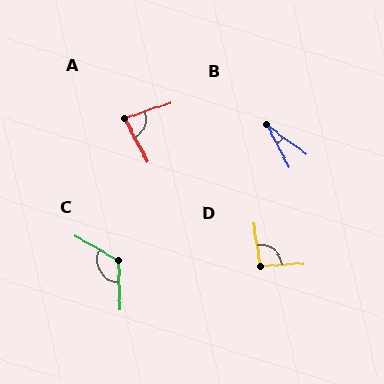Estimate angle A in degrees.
Approximately 80 degrees.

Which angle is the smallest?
B, at approximately 25 degrees.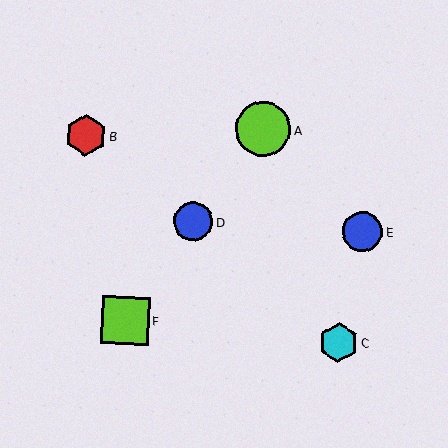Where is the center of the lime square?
The center of the lime square is at (125, 320).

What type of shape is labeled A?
Shape A is a lime circle.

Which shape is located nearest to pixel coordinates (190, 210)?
The blue circle (labeled D) at (193, 221) is nearest to that location.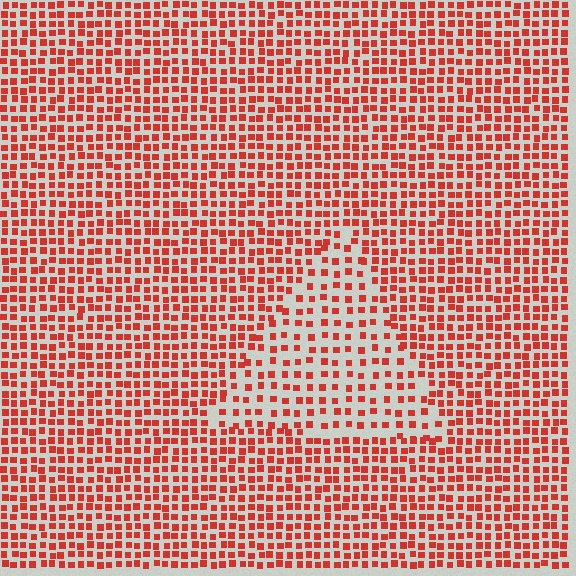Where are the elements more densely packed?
The elements are more densely packed outside the triangle boundary.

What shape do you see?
I see a triangle.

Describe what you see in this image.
The image contains small red elements arranged at two different densities. A triangle-shaped region is visible where the elements are less densely packed than the surrounding area.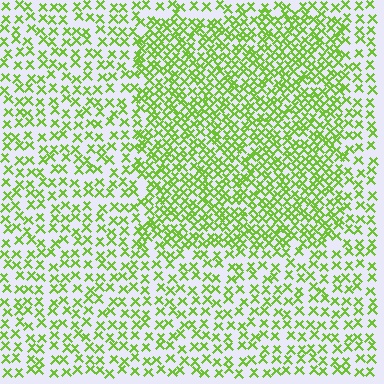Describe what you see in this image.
The image contains small lime elements arranged at two different densities. A rectangle-shaped region is visible where the elements are more densely packed than the surrounding area.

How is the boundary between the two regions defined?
The boundary is defined by a change in element density (approximately 1.9x ratio). All elements are the same color, size, and shape.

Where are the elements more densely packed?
The elements are more densely packed inside the rectangle boundary.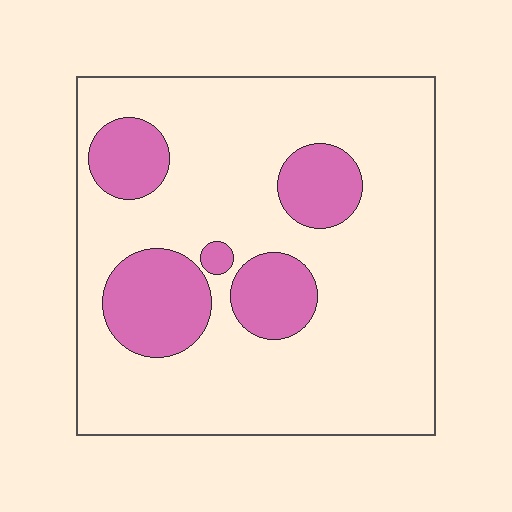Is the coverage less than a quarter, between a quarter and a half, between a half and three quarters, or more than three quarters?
Less than a quarter.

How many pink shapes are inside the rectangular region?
5.